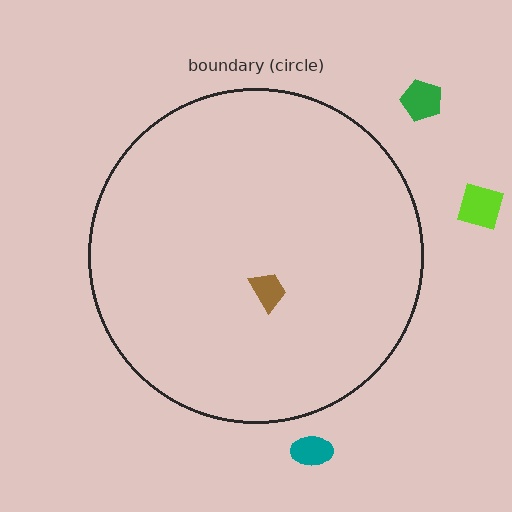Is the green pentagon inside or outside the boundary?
Outside.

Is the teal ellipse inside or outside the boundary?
Outside.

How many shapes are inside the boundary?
1 inside, 3 outside.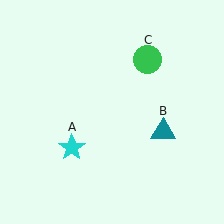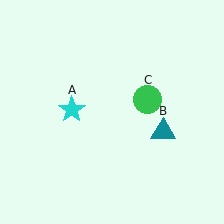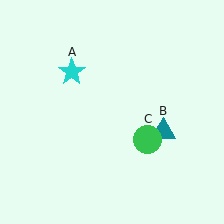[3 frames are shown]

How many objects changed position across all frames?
2 objects changed position: cyan star (object A), green circle (object C).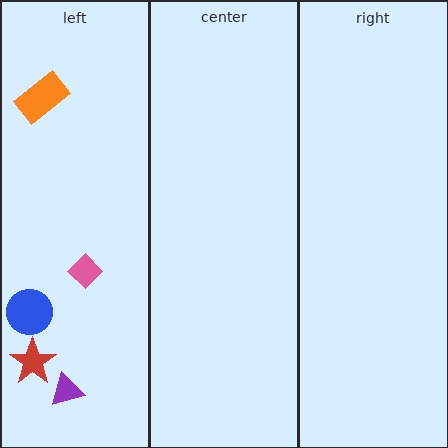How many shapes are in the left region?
5.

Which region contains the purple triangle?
The left region.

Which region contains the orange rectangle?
The left region.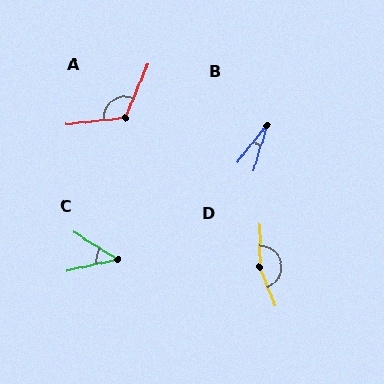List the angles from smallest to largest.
B (22°), C (44°), A (119°), D (158°).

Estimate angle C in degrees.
Approximately 44 degrees.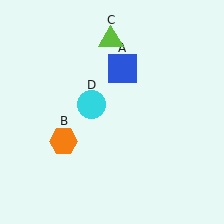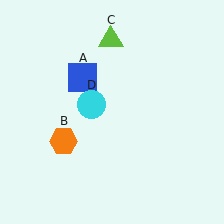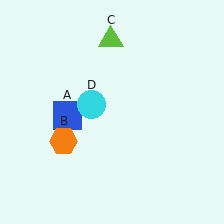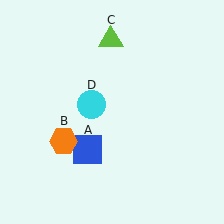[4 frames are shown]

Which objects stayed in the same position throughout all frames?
Orange hexagon (object B) and lime triangle (object C) and cyan circle (object D) remained stationary.